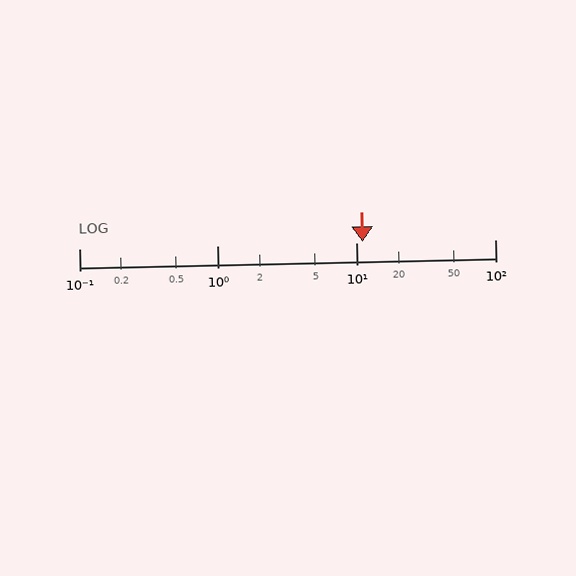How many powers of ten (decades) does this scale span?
The scale spans 3 decades, from 0.1 to 100.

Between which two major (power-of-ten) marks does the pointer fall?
The pointer is between 10 and 100.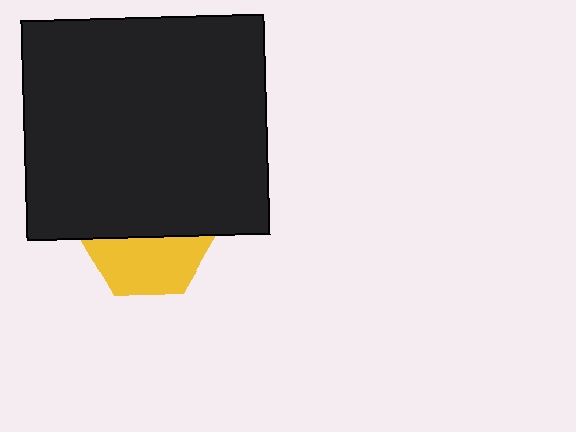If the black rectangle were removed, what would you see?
You would see the complete yellow hexagon.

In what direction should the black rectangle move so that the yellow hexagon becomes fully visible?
The black rectangle should move up. That is the shortest direction to clear the overlap and leave the yellow hexagon fully visible.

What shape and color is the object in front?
The object in front is a black rectangle.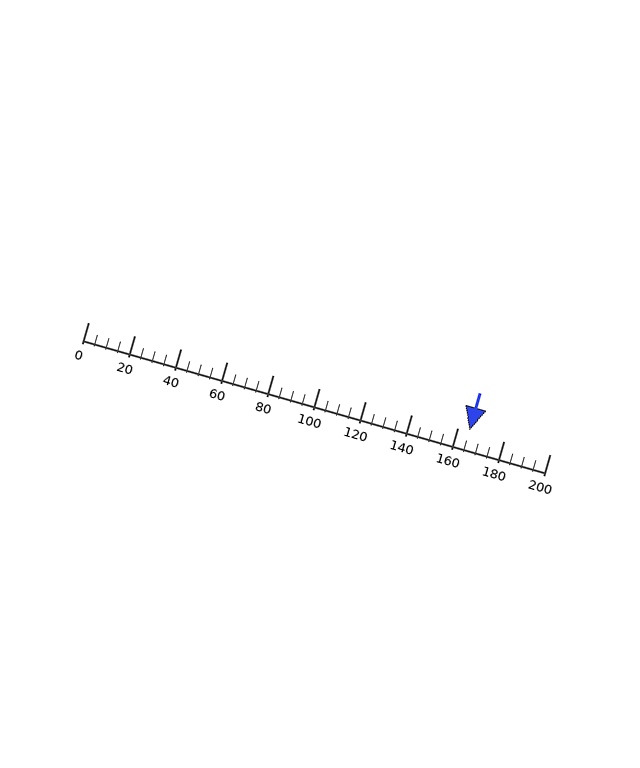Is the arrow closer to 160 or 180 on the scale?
The arrow is closer to 160.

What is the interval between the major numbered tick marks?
The major tick marks are spaced 20 units apart.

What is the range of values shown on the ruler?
The ruler shows values from 0 to 200.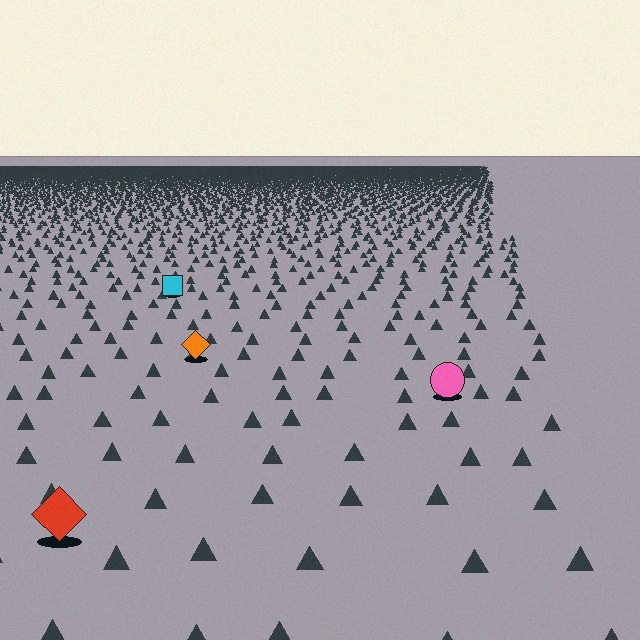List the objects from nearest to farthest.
From nearest to farthest: the red diamond, the pink circle, the orange diamond, the cyan square.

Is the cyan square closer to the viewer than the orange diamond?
No. The orange diamond is closer — you can tell from the texture gradient: the ground texture is coarser near it.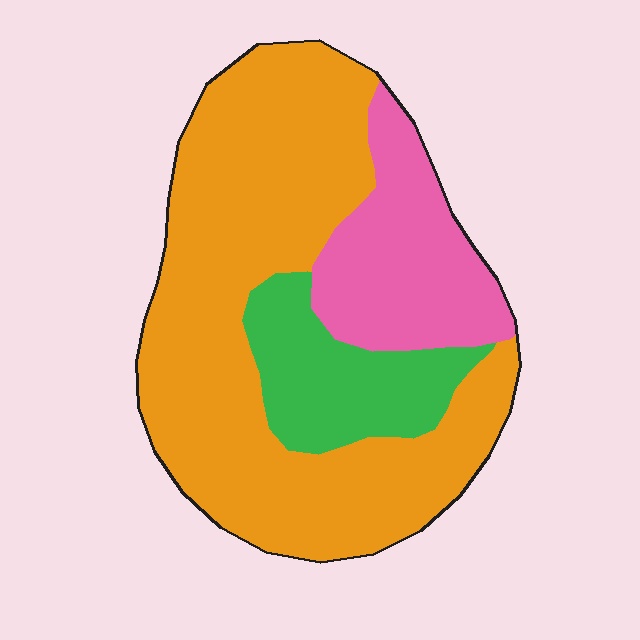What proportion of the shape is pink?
Pink covers 20% of the shape.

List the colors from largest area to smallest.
From largest to smallest: orange, pink, green.